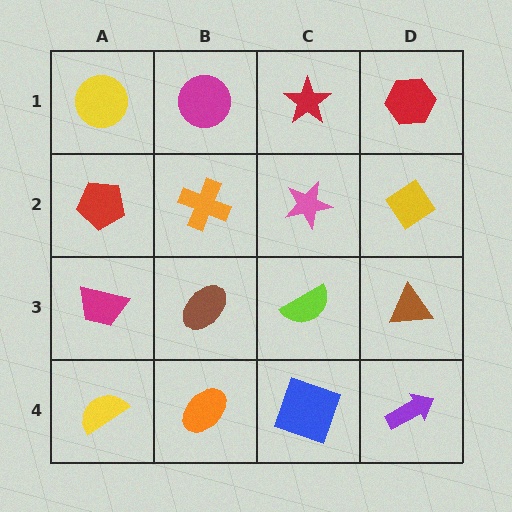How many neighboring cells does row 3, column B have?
4.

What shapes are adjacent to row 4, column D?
A brown triangle (row 3, column D), a blue square (row 4, column C).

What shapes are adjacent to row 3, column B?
An orange cross (row 2, column B), an orange ellipse (row 4, column B), a magenta trapezoid (row 3, column A), a lime semicircle (row 3, column C).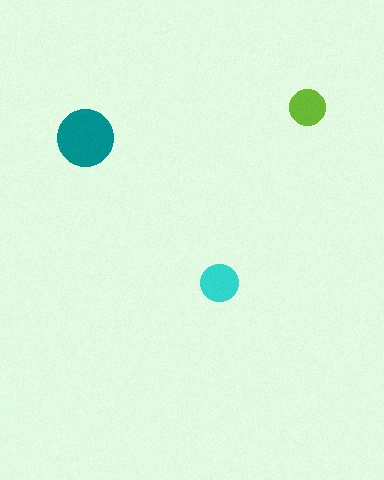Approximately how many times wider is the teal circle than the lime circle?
About 1.5 times wider.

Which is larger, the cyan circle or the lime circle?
The cyan one.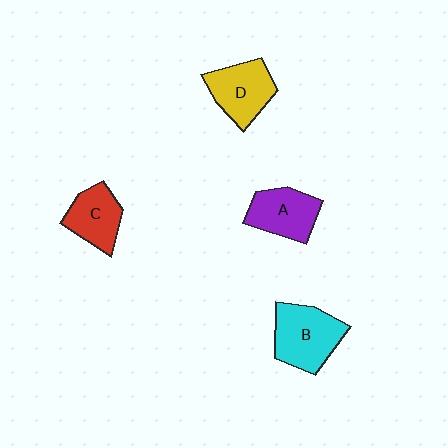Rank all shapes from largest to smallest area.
From largest to smallest: B (cyan), D (yellow), A (purple), C (red).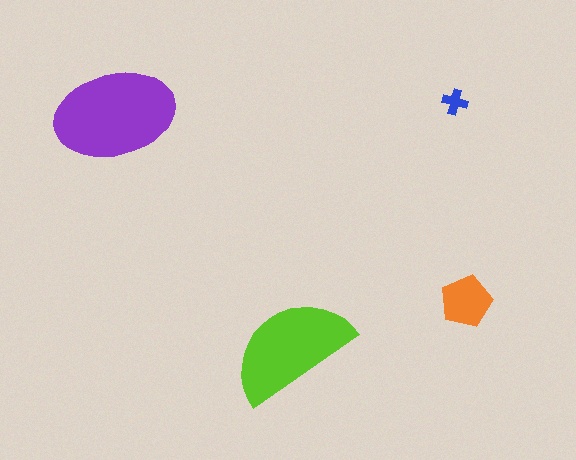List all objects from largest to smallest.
The purple ellipse, the lime semicircle, the orange pentagon, the blue cross.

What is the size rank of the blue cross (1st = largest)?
4th.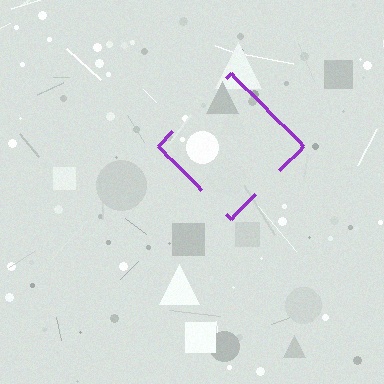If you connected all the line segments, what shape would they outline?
They would outline a diamond.